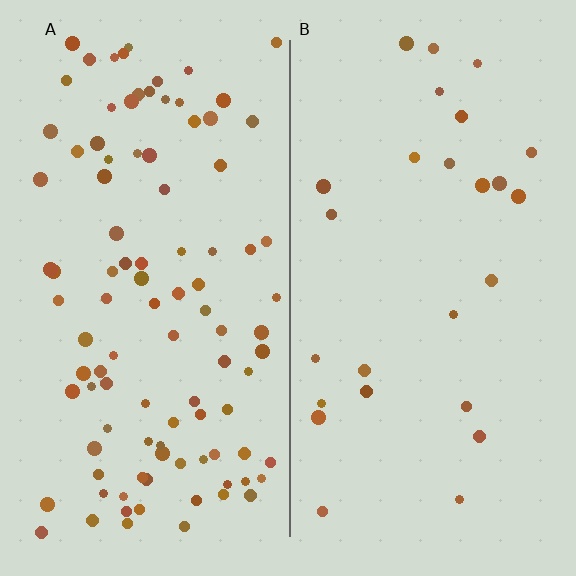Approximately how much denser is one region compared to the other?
Approximately 3.8× — region A over region B.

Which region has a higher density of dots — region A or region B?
A (the left).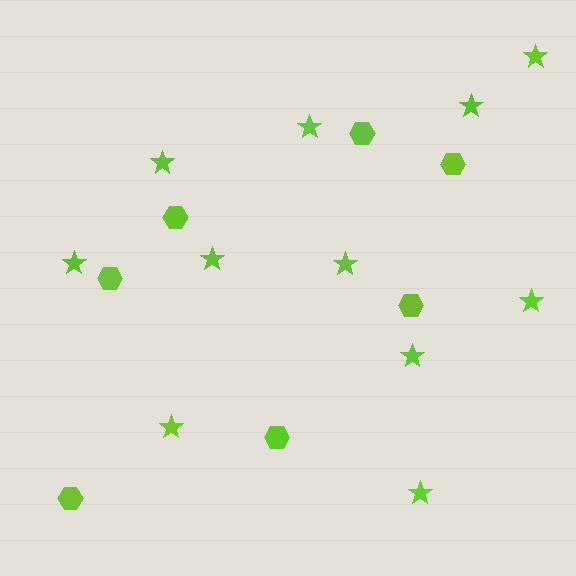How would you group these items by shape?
There are 2 groups: one group of stars (11) and one group of hexagons (7).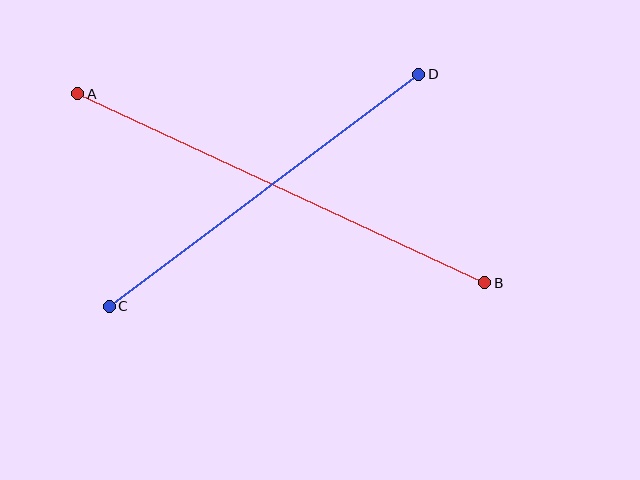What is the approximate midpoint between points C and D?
The midpoint is at approximately (264, 190) pixels.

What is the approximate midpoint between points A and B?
The midpoint is at approximately (281, 188) pixels.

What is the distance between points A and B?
The distance is approximately 449 pixels.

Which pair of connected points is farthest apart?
Points A and B are farthest apart.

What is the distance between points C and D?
The distance is approximately 386 pixels.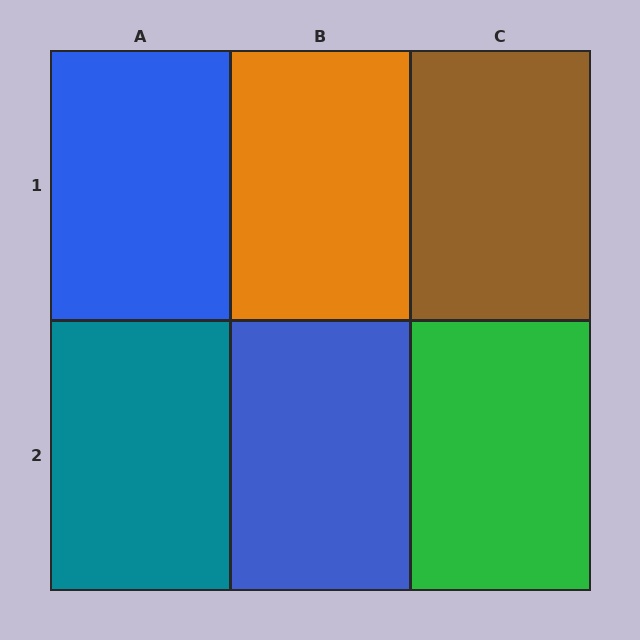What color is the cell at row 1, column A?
Blue.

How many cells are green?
1 cell is green.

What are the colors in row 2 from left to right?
Teal, blue, green.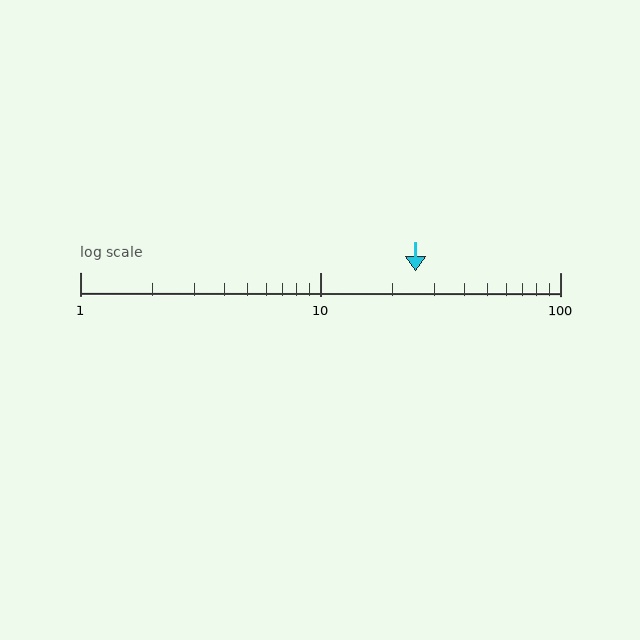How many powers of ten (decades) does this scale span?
The scale spans 2 decades, from 1 to 100.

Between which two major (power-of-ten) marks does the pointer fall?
The pointer is between 10 and 100.